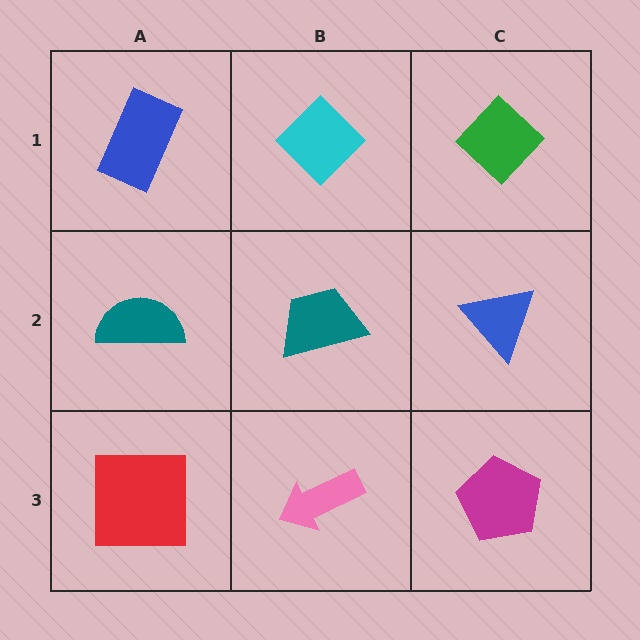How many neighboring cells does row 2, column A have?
3.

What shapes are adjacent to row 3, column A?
A teal semicircle (row 2, column A), a pink arrow (row 3, column B).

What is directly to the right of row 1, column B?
A green diamond.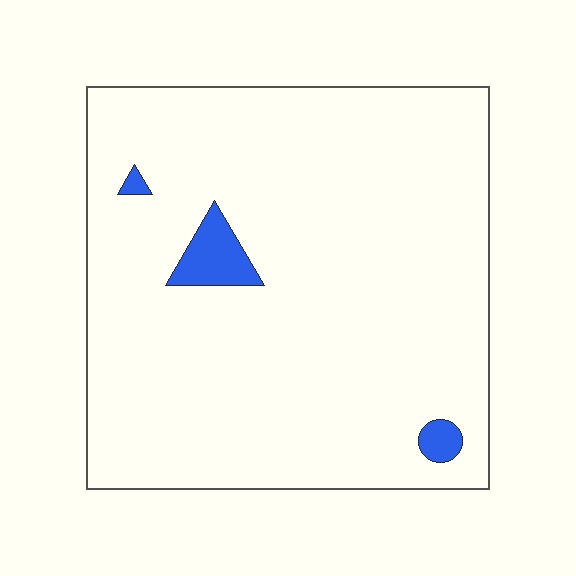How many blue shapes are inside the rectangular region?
3.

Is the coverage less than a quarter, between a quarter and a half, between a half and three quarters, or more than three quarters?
Less than a quarter.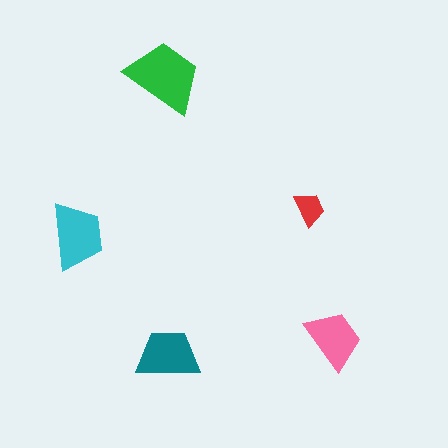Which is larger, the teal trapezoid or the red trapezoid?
The teal one.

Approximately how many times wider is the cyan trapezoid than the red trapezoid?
About 2 times wider.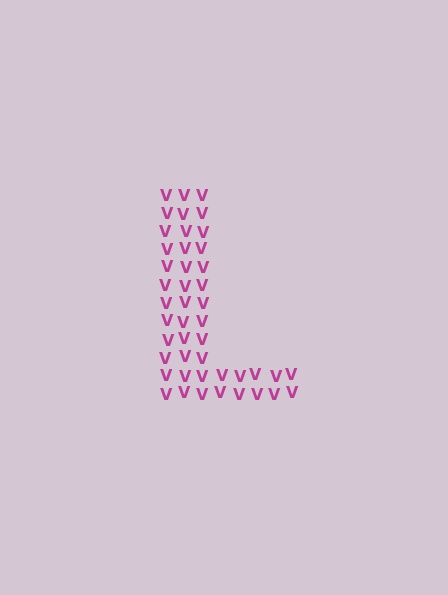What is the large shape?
The large shape is the letter L.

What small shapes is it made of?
It is made of small letter V's.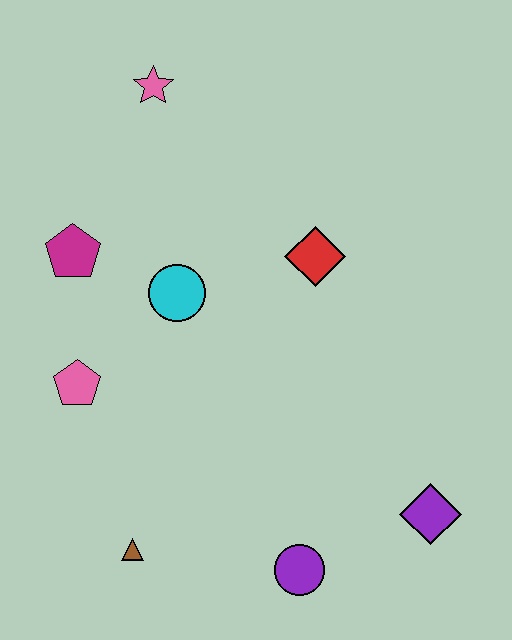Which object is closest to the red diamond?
The cyan circle is closest to the red diamond.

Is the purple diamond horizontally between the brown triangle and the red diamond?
No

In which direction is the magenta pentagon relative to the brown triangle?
The magenta pentagon is above the brown triangle.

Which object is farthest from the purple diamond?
The pink star is farthest from the purple diamond.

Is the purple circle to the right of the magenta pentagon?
Yes